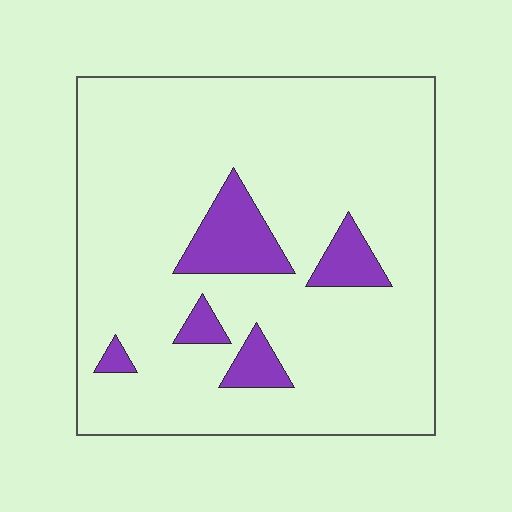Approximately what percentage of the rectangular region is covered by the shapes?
Approximately 10%.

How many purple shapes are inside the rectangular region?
5.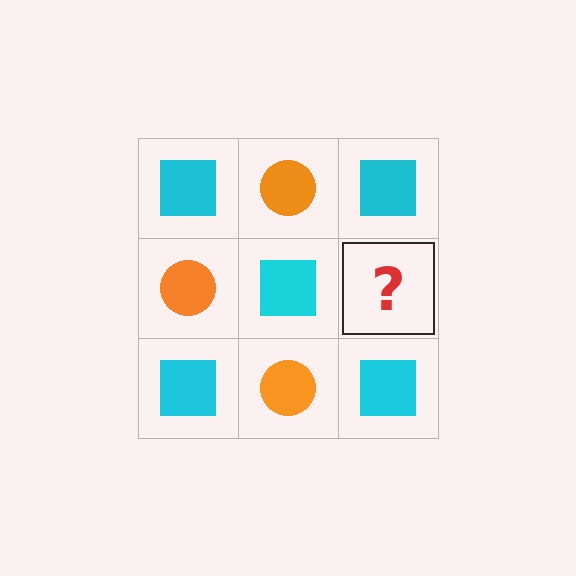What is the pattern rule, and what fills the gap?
The rule is that it alternates cyan square and orange circle in a checkerboard pattern. The gap should be filled with an orange circle.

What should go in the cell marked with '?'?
The missing cell should contain an orange circle.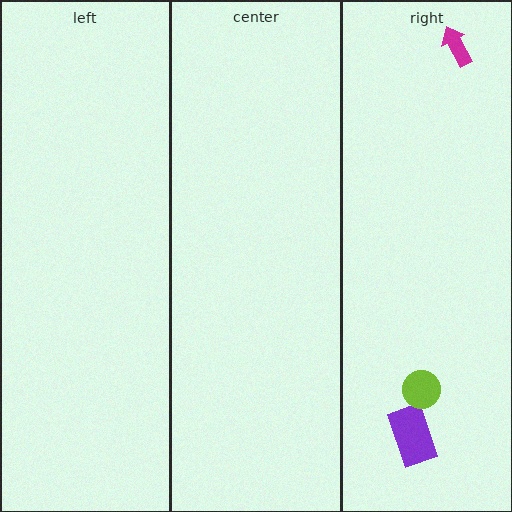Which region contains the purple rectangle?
The right region.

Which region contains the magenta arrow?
The right region.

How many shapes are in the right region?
3.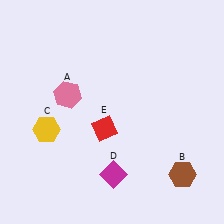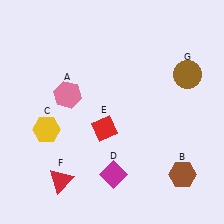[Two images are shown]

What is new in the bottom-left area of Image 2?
A red triangle (F) was added in the bottom-left area of Image 2.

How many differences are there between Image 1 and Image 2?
There are 2 differences between the two images.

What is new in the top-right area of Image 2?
A brown circle (G) was added in the top-right area of Image 2.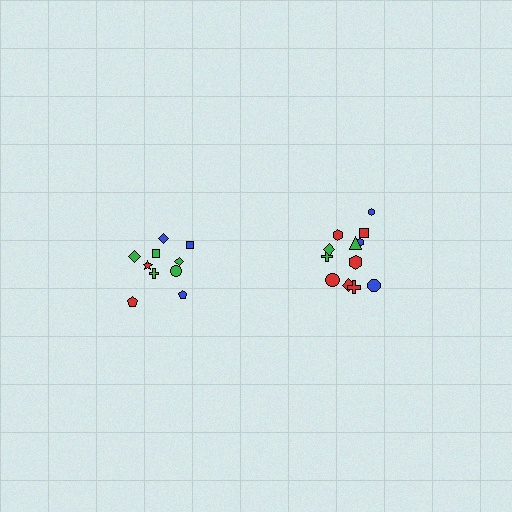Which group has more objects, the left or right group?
The right group.